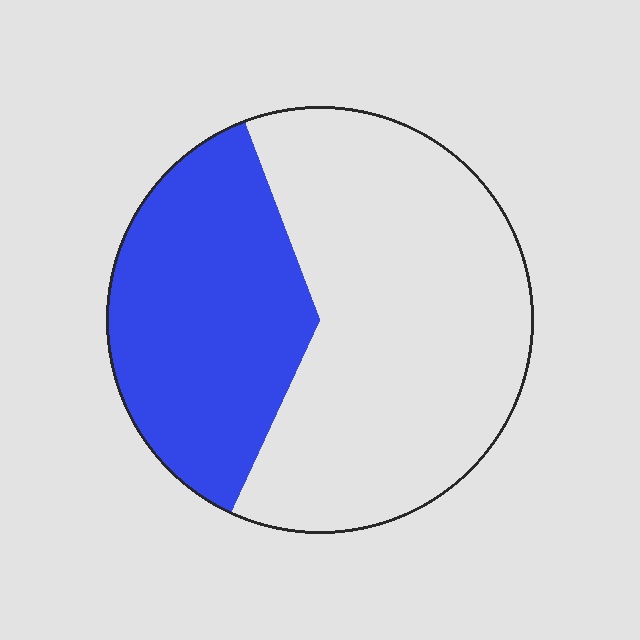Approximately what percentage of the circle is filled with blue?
Approximately 35%.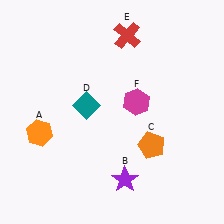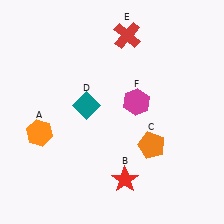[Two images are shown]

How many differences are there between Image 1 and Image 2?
There is 1 difference between the two images.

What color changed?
The star (B) changed from purple in Image 1 to red in Image 2.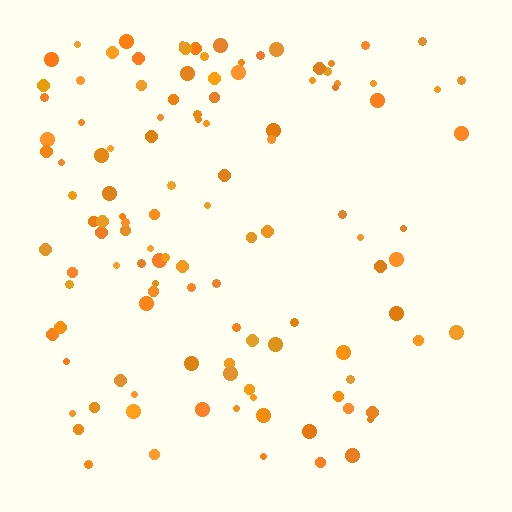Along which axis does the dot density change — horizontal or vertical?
Horizontal.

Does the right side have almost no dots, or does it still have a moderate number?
Still a moderate number, just noticeably fewer than the left.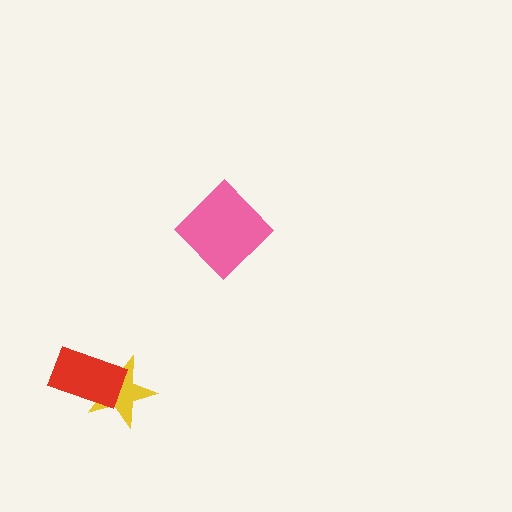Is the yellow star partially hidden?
Yes, it is partially covered by another shape.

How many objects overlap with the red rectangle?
1 object overlaps with the red rectangle.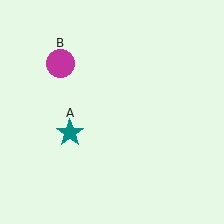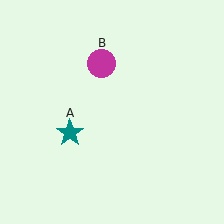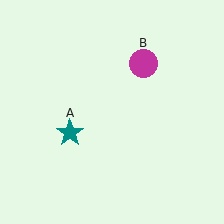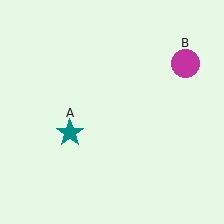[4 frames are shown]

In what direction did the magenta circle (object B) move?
The magenta circle (object B) moved right.